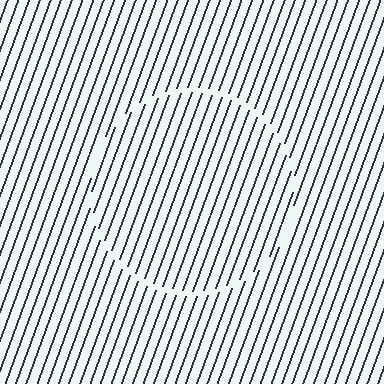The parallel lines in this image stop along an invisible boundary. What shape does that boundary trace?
An illusory circle. The interior of the shape contains the same grating, shifted by half a period — the contour is defined by the phase discontinuity where line-ends from the inner and outer gratings abut.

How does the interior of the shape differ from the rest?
The interior of the shape contains the same grating, shifted by half a period — the contour is defined by the phase discontinuity where line-ends from the inner and outer gratings abut.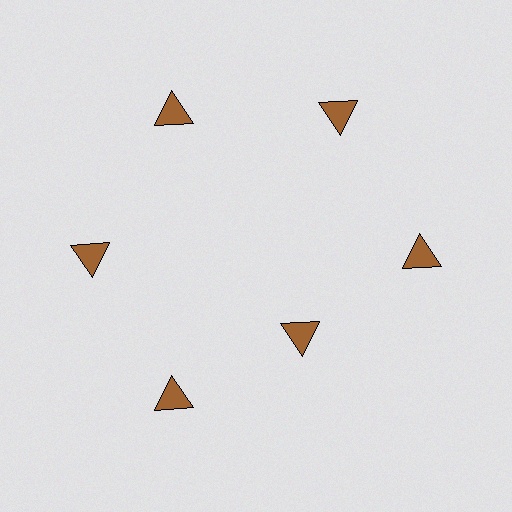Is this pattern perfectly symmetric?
No. The 6 brown triangles are arranged in a ring, but one element near the 5 o'clock position is pulled inward toward the center, breaking the 6-fold rotational symmetry.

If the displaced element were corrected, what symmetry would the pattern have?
It would have 6-fold rotational symmetry — the pattern would map onto itself every 60 degrees.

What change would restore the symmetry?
The symmetry would be restored by moving it outward, back onto the ring so that all 6 triangles sit at equal angles and equal distance from the center.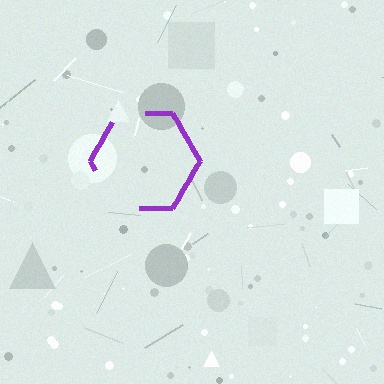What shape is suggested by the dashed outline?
The dashed outline suggests a hexagon.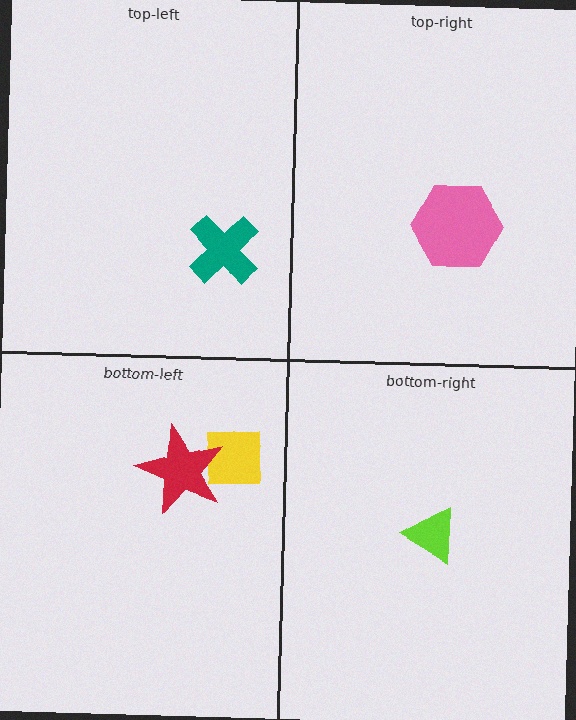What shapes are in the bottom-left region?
The yellow square, the red star.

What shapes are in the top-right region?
The pink hexagon.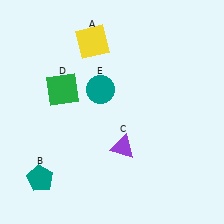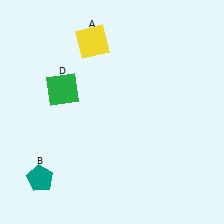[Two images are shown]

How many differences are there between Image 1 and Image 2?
There are 2 differences between the two images.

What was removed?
The purple triangle (C), the teal circle (E) were removed in Image 2.